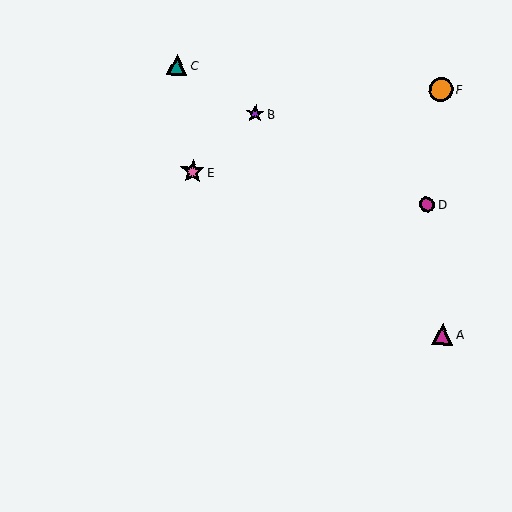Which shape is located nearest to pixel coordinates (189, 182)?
The pink star (labeled E) at (192, 171) is nearest to that location.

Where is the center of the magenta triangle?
The center of the magenta triangle is at (443, 334).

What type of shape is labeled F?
Shape F is an orange circle.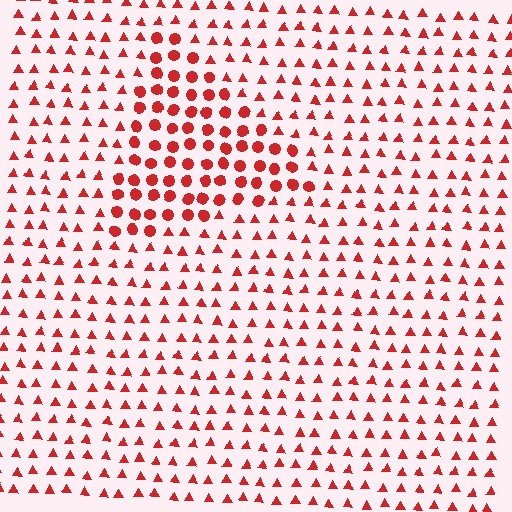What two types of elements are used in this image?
The image uses circles inside the triangle region and triangles outside it.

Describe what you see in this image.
The image is filled with small red elements arranged in a uniform grid. A triangle-shaped region contains circles, while the surrounding area contains triangles. The boundary is defined purely by the change in element shape.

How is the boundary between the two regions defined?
The boundary is defined by a change in element shape: circles inside vs. triangles outside. All elements share the same color and spacing.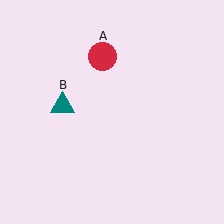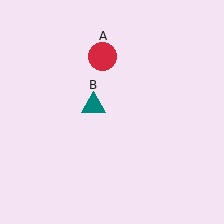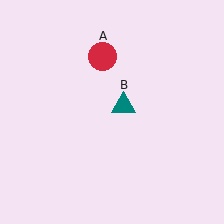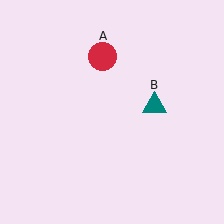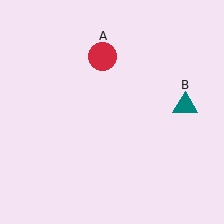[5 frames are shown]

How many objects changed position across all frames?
1 object changed position: teal triangle (object B).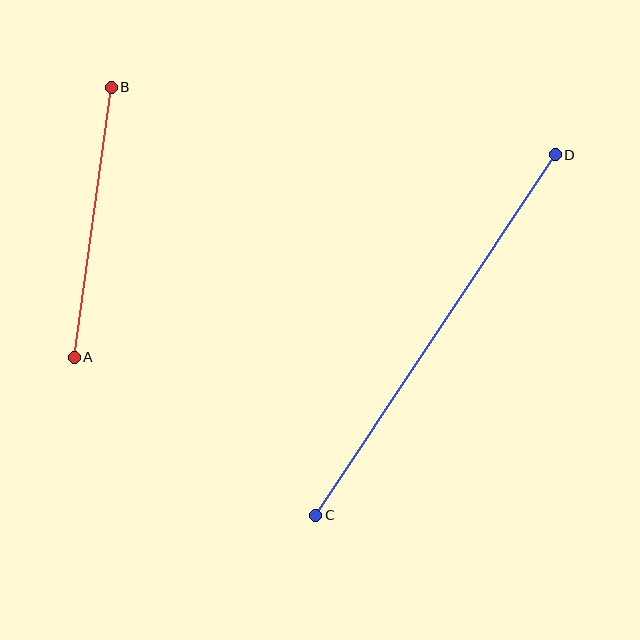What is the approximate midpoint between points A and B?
The midpoint is at approximately (93, 222) pixels.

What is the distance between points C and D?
The distance is approximately 433 pixels.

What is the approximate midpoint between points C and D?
The midpoint is at approximately (436, 335) pixels.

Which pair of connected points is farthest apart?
Points C and D are farthest apart.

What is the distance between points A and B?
The distance is approximately 273 pixels.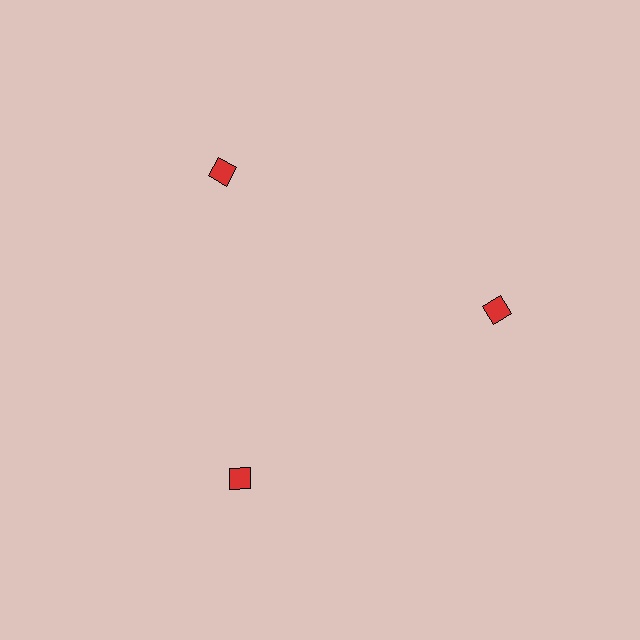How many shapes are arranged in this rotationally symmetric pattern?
There are 3 shapes, arranged in 3 groups of 1.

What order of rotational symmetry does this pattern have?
This pattern has 3-fold rotational symmetry.